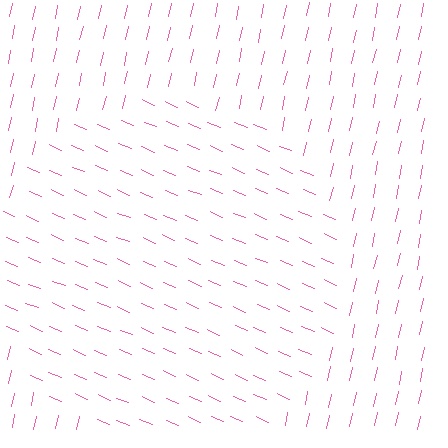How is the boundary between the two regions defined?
The boundary is defined purely by a change in line orientation (approximately 79 degrees difference). All lines are the same color and thickness.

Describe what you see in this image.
The image is filled with small pink line segments. A circle region in the image has lines oriented differently from the surrounding lines, creating a visible texture boundary.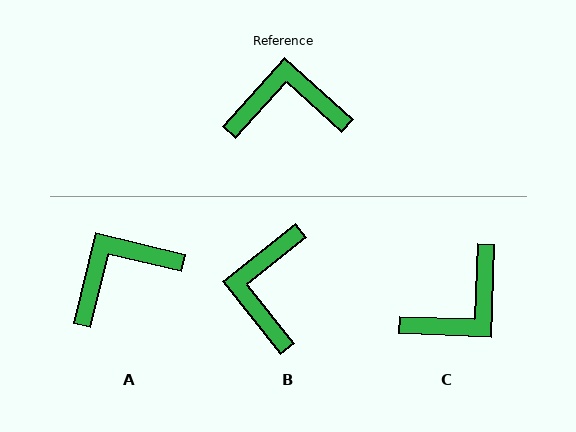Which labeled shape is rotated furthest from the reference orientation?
C, about 140 degrees away.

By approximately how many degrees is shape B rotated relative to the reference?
Approximately 80 degrees counter-clockwise.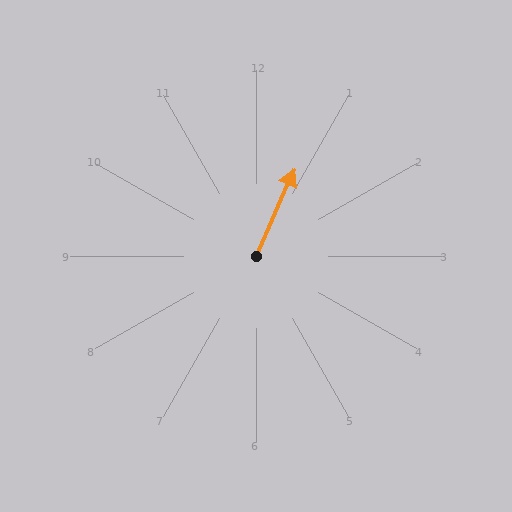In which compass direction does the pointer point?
Northeast.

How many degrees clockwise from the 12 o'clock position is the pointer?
Approximately 24 degrees.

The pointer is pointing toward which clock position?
Roughly 1 o'clock.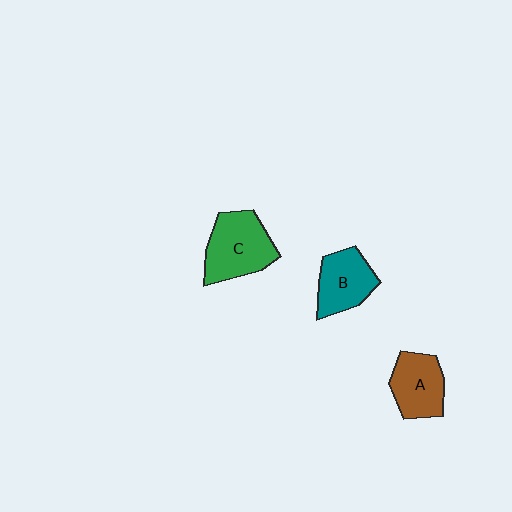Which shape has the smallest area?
Shape A (brown).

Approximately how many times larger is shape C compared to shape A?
Approximately 1.3 times.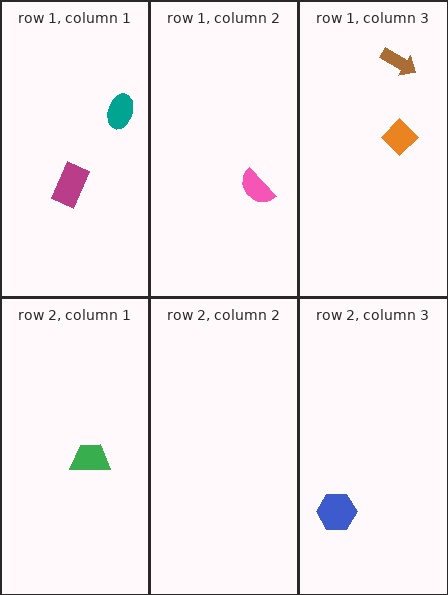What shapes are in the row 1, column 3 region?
The brown arrow, the orange diamond.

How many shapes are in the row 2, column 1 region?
1.